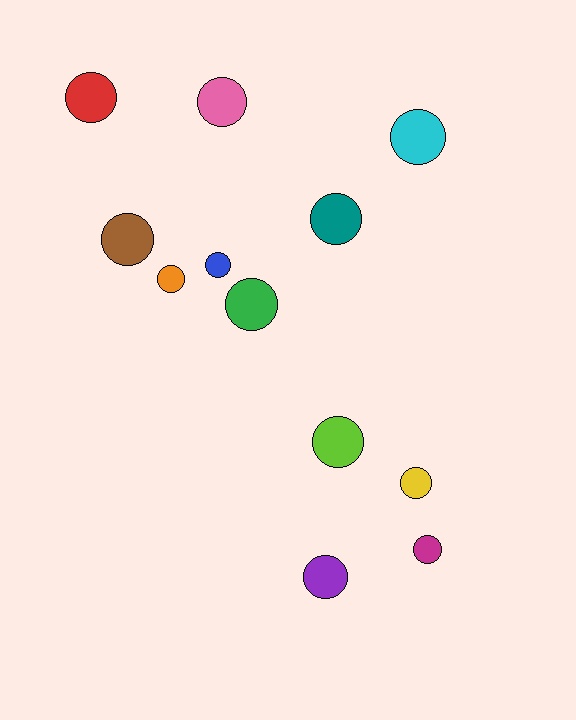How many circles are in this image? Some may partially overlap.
There are 12 circles.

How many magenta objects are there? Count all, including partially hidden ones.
There is 1 magenta object.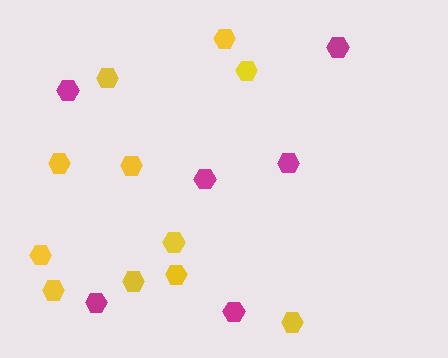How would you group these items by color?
There are 2 groups: one group of yellow hexagons (11) and one group of magenta hexagons (6).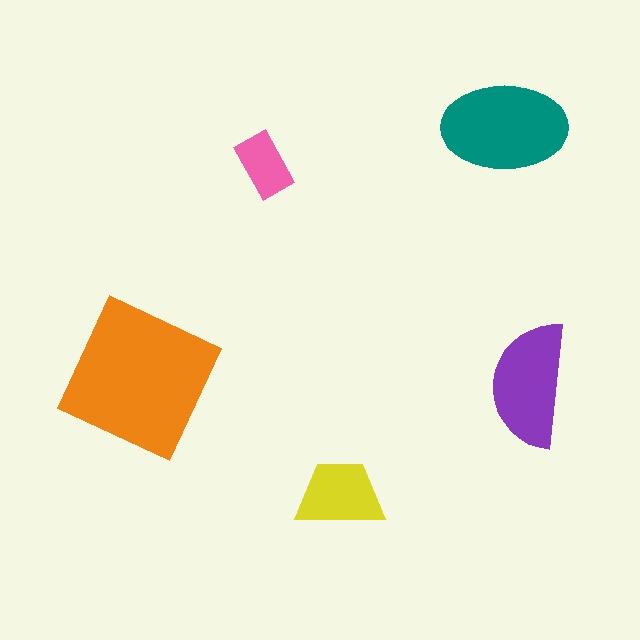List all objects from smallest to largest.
The pink rectangle, the yellow trapezoid, the purple semicircle, the teal ellipse, the orange square.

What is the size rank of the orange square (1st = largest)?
1st.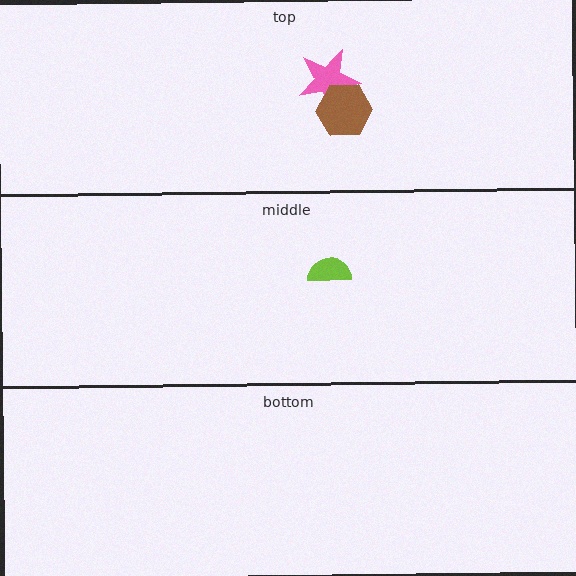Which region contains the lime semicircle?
The middle region.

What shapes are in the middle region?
The lime semicircle.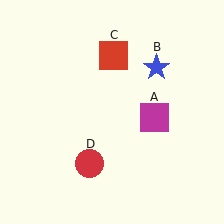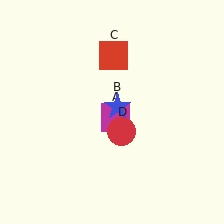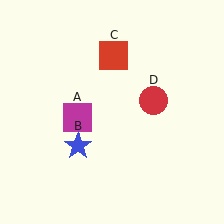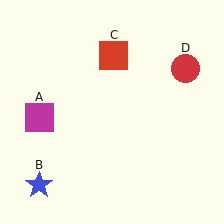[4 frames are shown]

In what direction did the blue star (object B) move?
The blue star (object B) moved down and to the left.